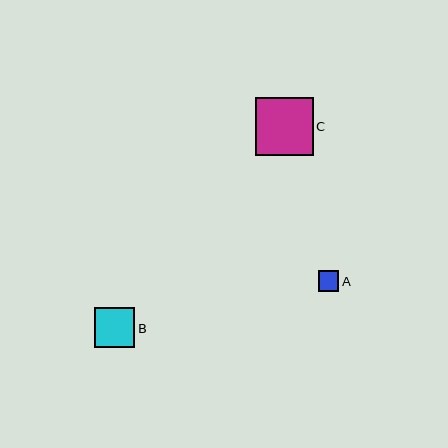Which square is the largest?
Square C is the largest with a size of approximately 58 pixels.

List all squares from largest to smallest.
From largest to smallest: C, B, A.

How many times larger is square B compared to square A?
Square B is approximately 2.0 times the size of square A.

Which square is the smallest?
Square A is the smallest with a size of approximately 20 pixels.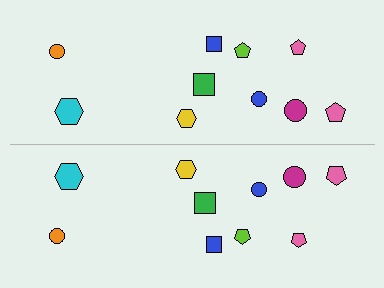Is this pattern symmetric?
Yes, this pattern has bilateral (reflection) symmetry.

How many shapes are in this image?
There are 20 shapes in this image.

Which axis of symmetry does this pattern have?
The pattern has a horizontal axis of symmetry running through the center of the image.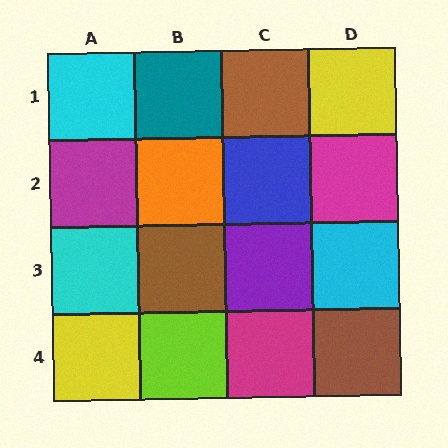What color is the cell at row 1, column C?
Brown.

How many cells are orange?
1 cell is orange.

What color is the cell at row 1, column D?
Yellow.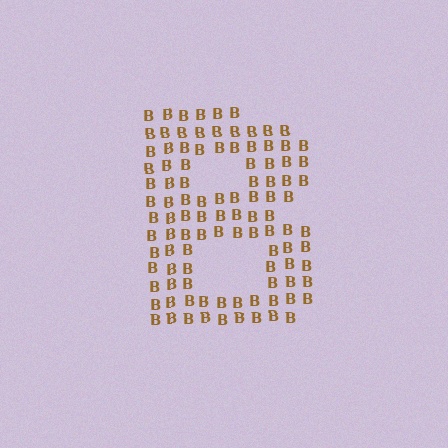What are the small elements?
The small elements are letter B's.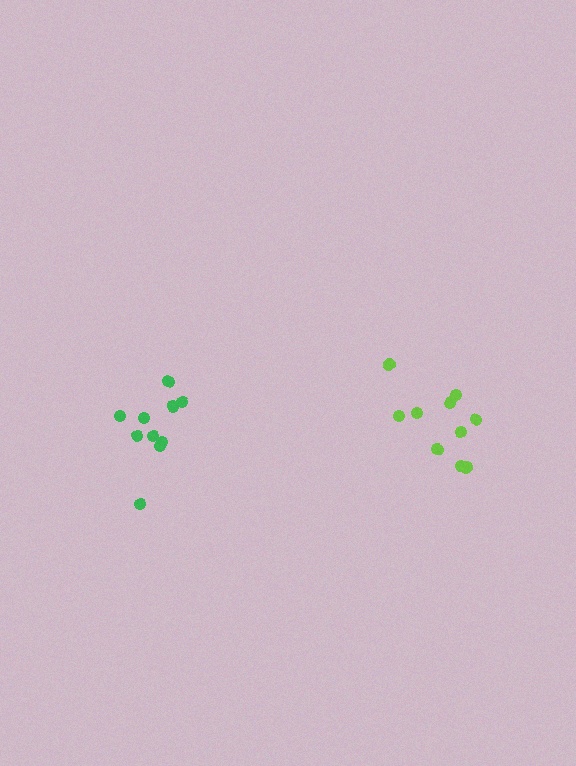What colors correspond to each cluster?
The clusters are colored: lime, green.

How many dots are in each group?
Group 1: 10 dots, Group 2: 10 dots (20 total).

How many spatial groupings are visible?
There are 2 spatial groupings.